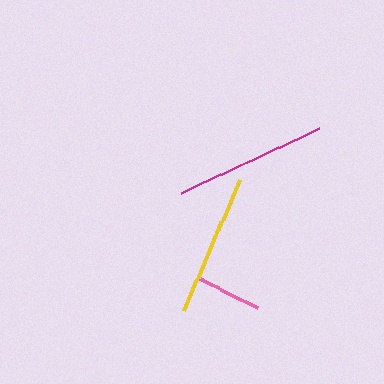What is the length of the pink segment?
The pink segment is approximately 64 pixels long.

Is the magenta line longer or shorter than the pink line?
The magenta line is longer than the pink line.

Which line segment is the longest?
The magenta line is the longest at approximately 152 pixels.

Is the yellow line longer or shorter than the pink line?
The yellow line is longer than the pink line.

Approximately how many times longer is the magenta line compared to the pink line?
The magenta line is approximately 2.4 times the length of the pink line.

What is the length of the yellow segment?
The yellow segment is approximately 142 pixels long.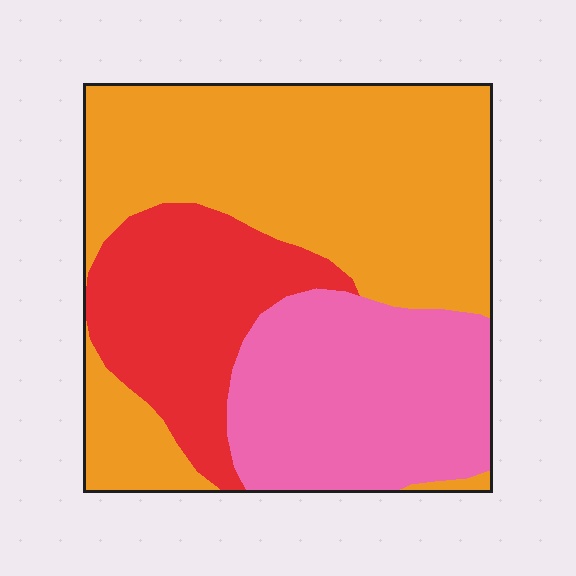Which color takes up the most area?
Orange, at roughly 50%.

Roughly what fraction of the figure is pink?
Pink takes up about one quarter (1/4) of the figure.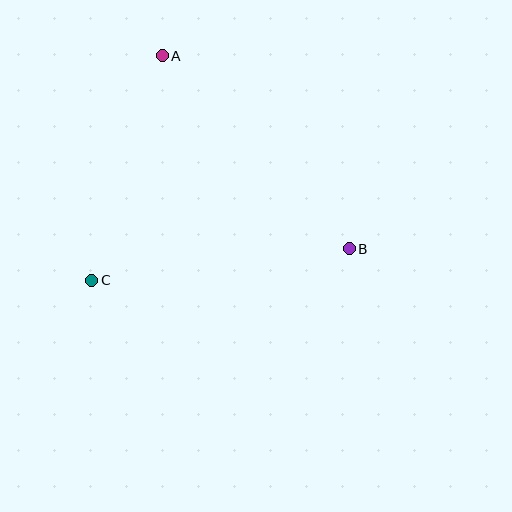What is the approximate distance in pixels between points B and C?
The distance between B and C is approximately 259 pixels.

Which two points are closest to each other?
Points A and C are closest to each other.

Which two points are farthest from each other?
Points A and B are farthest from each other.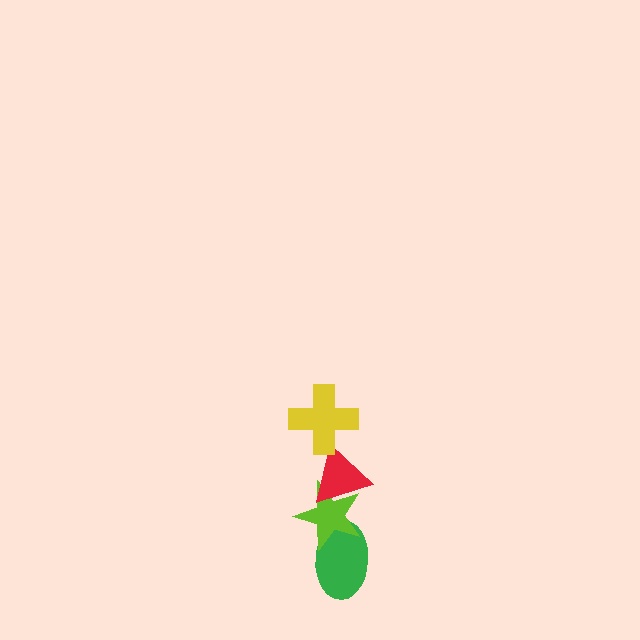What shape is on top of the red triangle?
The yellow cross is on top of the red triangle.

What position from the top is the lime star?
The lime star is 3rd from the top.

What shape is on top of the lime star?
The red triangle is on top of the lime star.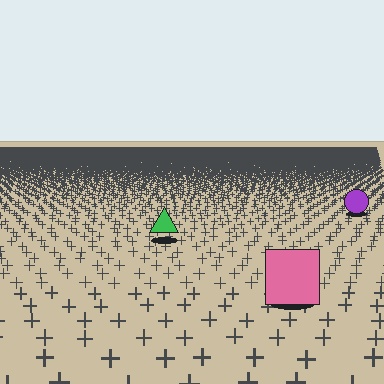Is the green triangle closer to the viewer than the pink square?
No. The pink square is closer — you can tell from the texture gradient: the ground texture is coarser near it.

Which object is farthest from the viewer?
The purple circle is farthest from the viewer. It appears smaller and the ground texture around it is denser.